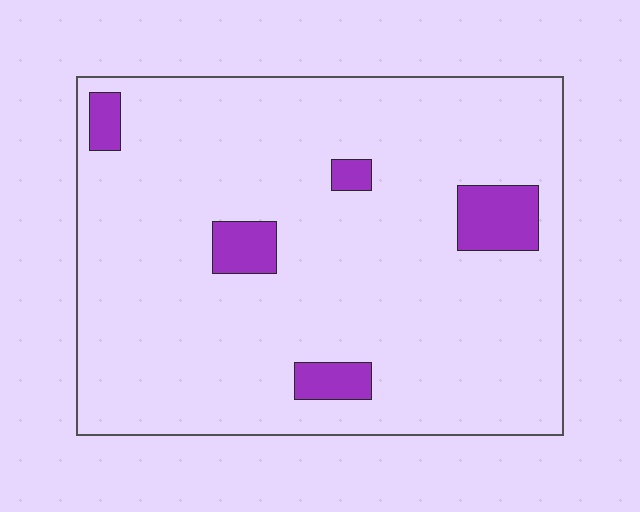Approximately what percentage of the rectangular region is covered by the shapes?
Approximately 10%.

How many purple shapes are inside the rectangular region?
5.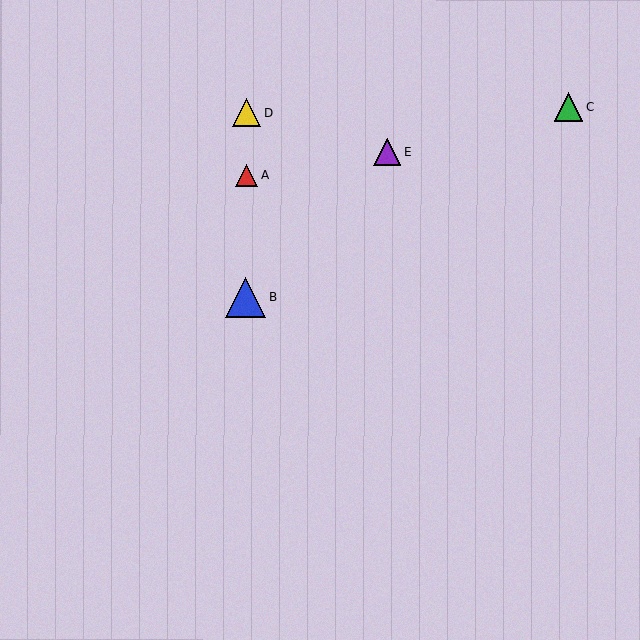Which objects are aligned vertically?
Objects A, B, D are aligned vertically.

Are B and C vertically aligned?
No, B is at x≈246 and C is at x≈568.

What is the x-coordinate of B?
Object B is at x≈246.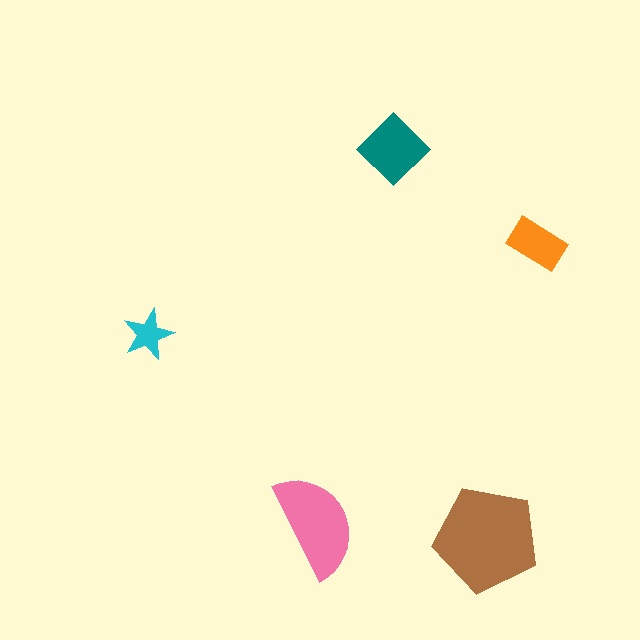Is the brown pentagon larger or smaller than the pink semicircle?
Larger.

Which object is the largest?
The brown pentagon.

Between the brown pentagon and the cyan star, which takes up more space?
The brown pentagon.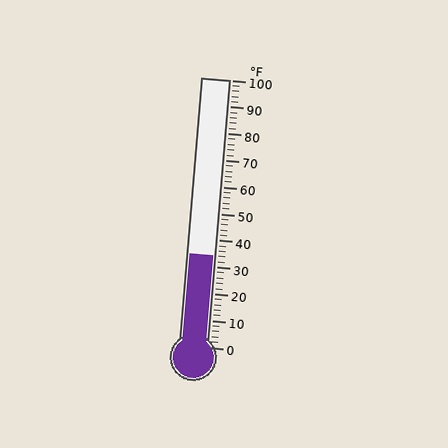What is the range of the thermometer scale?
The thermometer scale ranges from 0°F to 100°F.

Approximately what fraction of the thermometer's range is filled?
The thermometer is filled to approximately 35% of its range.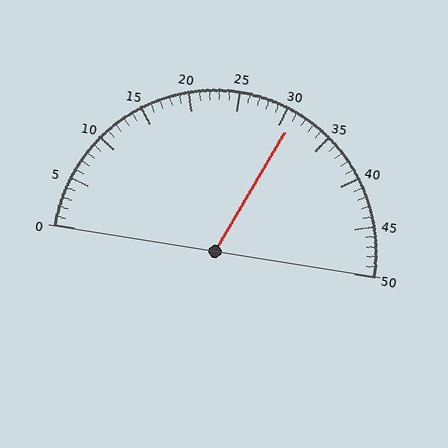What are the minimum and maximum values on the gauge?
The gauge ranges from 0 to 50.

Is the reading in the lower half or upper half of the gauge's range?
The reading is in the upper half of the range (0 to 50).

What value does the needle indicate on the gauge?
The needle indicates approximately 31.